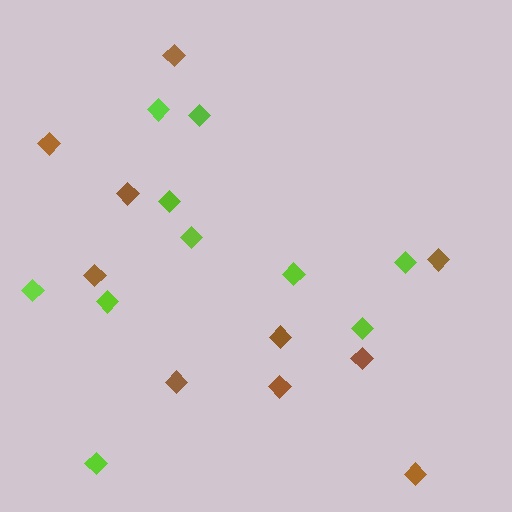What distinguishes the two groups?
There are 2 groups: one group of brown diamonds (10) and one group of lime diamonds (10).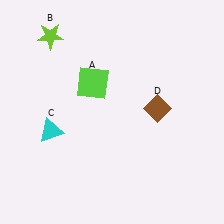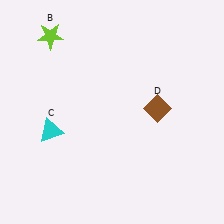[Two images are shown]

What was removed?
The lime square (A) was removed in Image 2.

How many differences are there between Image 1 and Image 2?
There is 1 difference between the two images.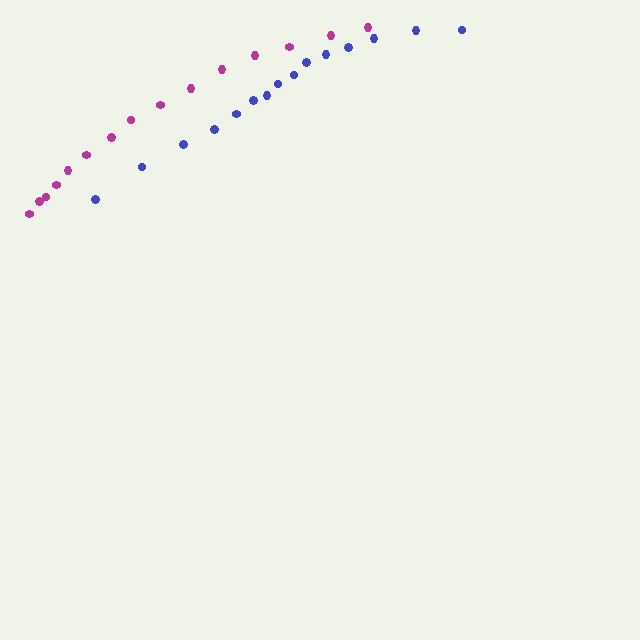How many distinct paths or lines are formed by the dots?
There are 2 distinct paths.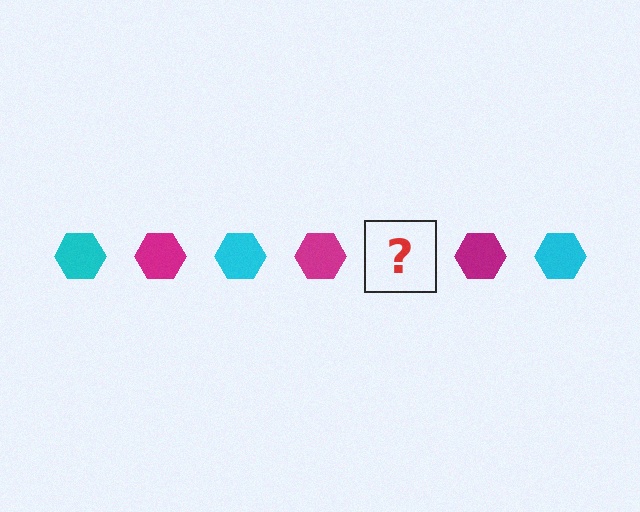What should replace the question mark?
The question mark should be replaced with a cyan hexagon.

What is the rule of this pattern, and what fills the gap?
The rule is that the pattern cycles through cyan, magenta hexagons. The gap should be filled with a cyan hexagon.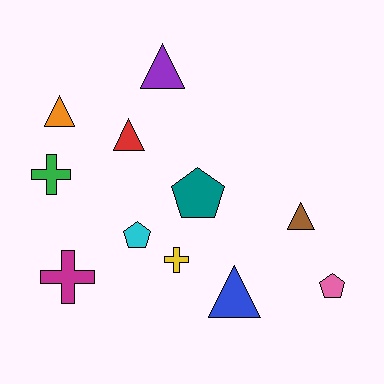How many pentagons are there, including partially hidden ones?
There are 3 pentagons.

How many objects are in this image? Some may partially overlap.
There are 11 objects.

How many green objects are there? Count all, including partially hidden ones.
There is 1 green object.